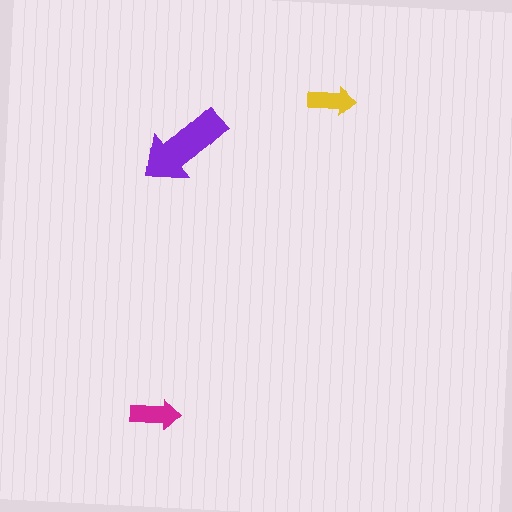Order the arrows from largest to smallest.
the purple one, the magenta one, the yellow one.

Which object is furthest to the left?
The magenta arrow is leftmost.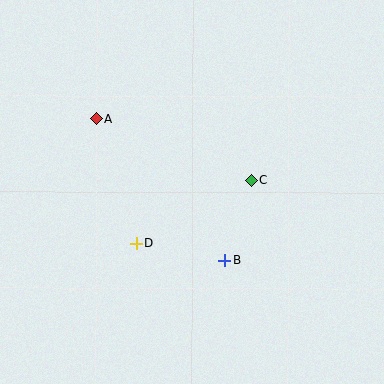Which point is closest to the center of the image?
Point C at (251, 180) is closest to the center.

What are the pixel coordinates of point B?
Point B is at (224, 260).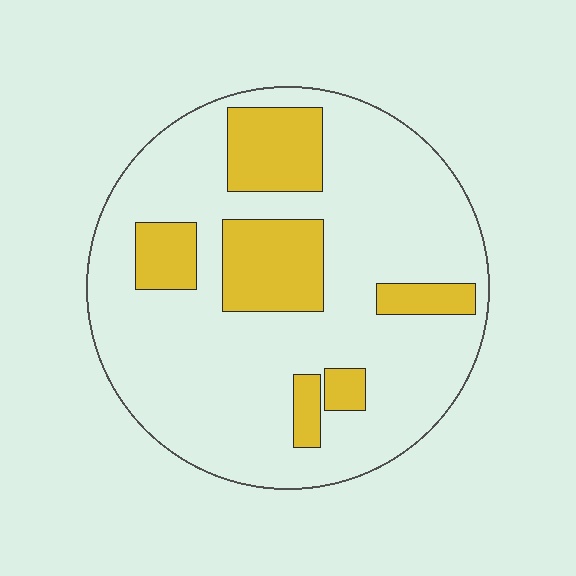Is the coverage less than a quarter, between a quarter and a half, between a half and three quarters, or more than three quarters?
Less than a quarter.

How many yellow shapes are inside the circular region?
6.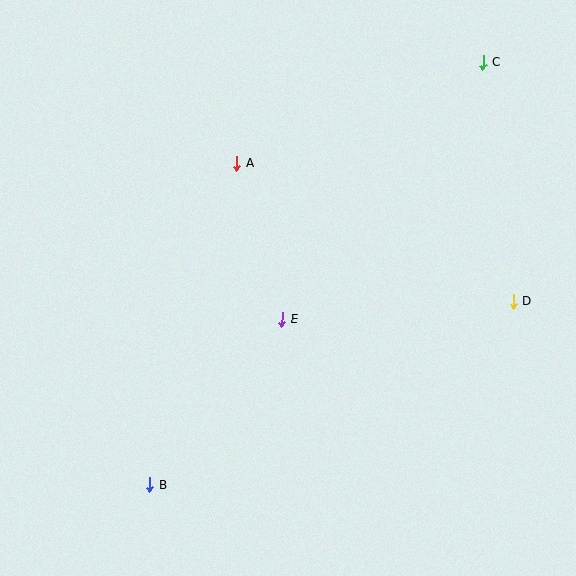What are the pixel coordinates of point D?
Point D is at (513, 301).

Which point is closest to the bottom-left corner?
Point B is closest to the bottom-left corner.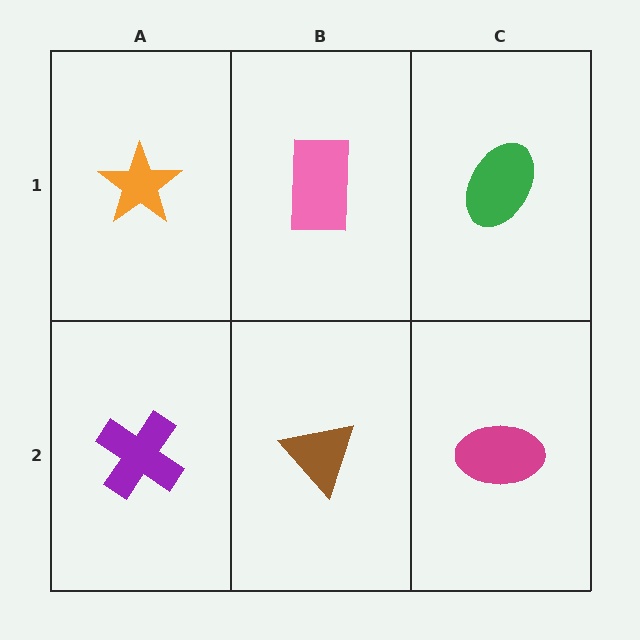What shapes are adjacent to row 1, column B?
A brown triangle (row 2, column B), an orange star (row 1, column A), a green ellipse (row 1, column C).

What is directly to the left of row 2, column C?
A brown triangle.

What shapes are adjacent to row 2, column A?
An orange star (row 1, column A), a brown triangle (row 2, column B).